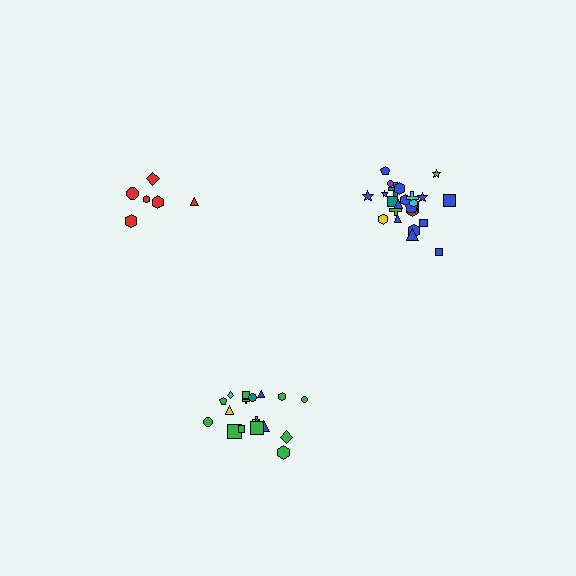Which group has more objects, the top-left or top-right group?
The top-right group.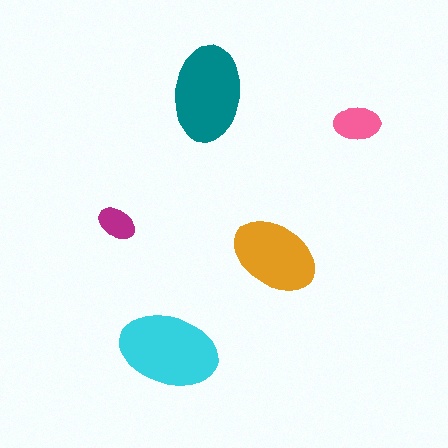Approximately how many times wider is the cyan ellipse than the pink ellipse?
About 2 times wider.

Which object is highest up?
The teal ellipse is topmost.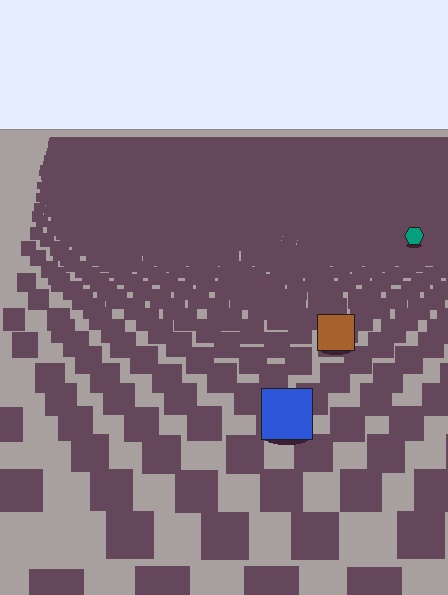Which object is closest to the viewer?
The blue square is closest. The texture marks near it are larger and more spread out.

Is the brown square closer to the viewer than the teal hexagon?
Yes. The brown square is closer — you can tell from the texture gradient: the ground texture is coarser near it.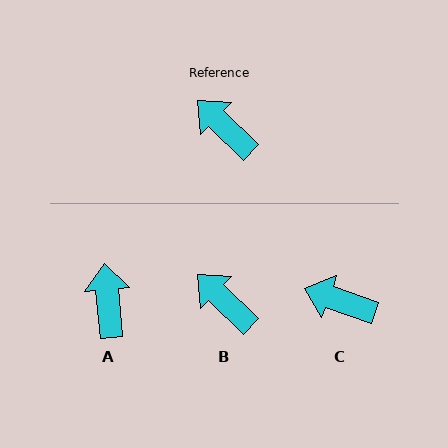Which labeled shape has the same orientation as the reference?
B.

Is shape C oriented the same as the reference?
No, it is off by about 24 degrees.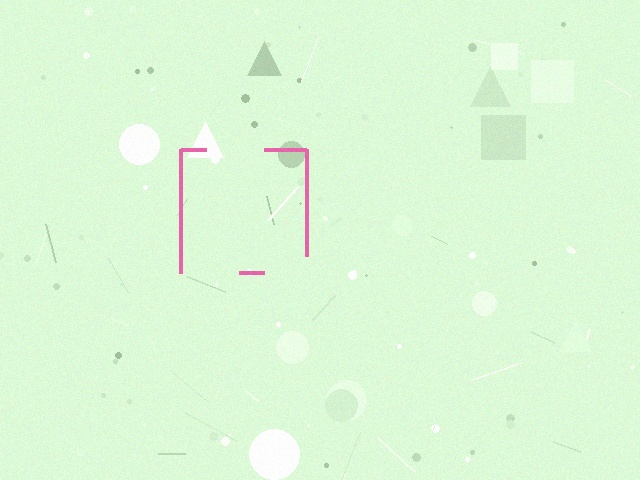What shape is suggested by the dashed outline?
The dashed outline suggests a square.